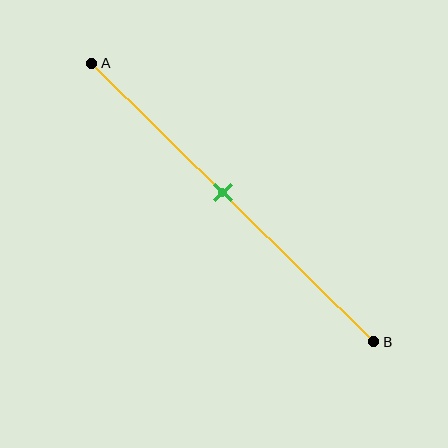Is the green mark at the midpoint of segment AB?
No, the mark is at about 45% from A, not at the 50% midpoint.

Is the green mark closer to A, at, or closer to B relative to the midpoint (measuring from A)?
The green mark is closer to point A than the midpoint of segment AB.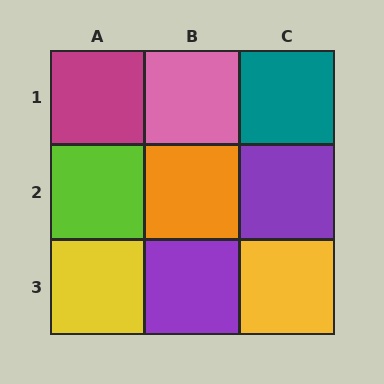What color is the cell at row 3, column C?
Yellow.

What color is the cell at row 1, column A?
Magenta.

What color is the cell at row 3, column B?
Purple.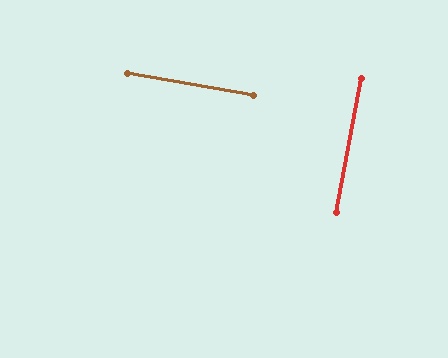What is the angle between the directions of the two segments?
Approximately 89 degrees.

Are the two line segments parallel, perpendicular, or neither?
Perpendicular — they meet at approximately 89°.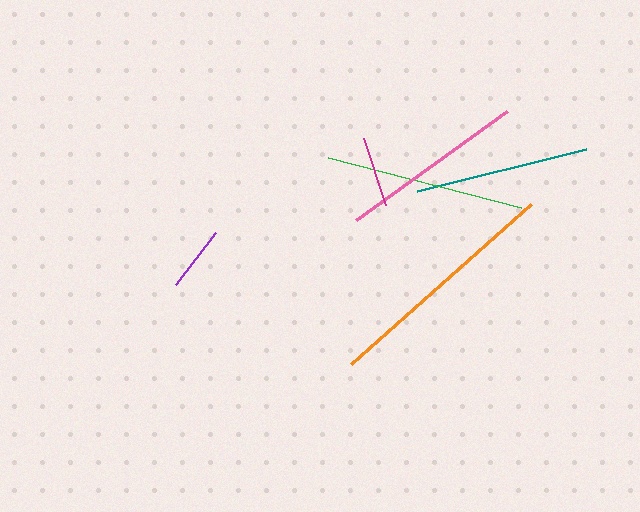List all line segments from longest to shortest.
From longest to shortest: orange, green, pink, teal, magenta, purple.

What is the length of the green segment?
The green segment is approximately 199 pixels long.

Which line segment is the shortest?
The purple line is the shortest at approximately 65 pixels.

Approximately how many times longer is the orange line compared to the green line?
The orange line is approximately 1.2 times the length of the green line.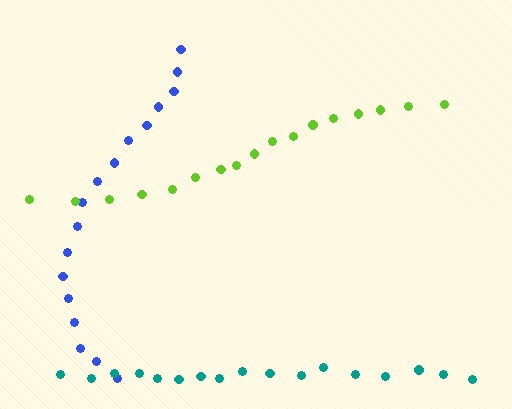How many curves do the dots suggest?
There are 3 distinct paths.